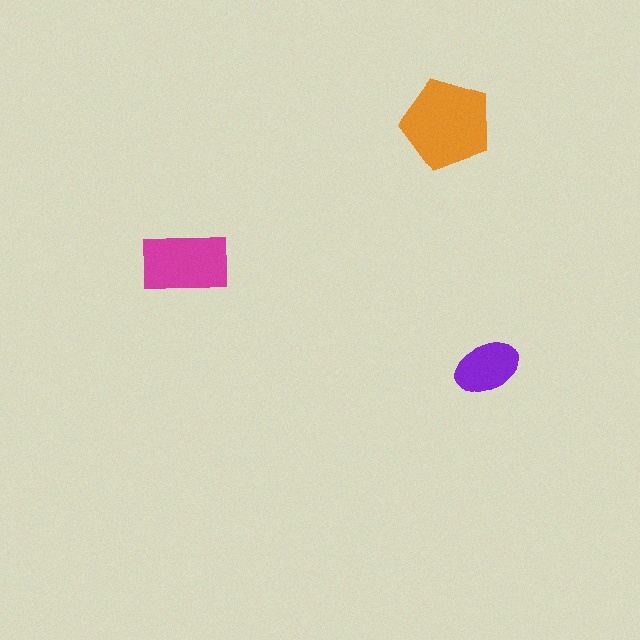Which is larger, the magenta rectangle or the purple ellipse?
The magenta rectangle.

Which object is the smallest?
The purple ellipse.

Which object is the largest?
The orange pentagon.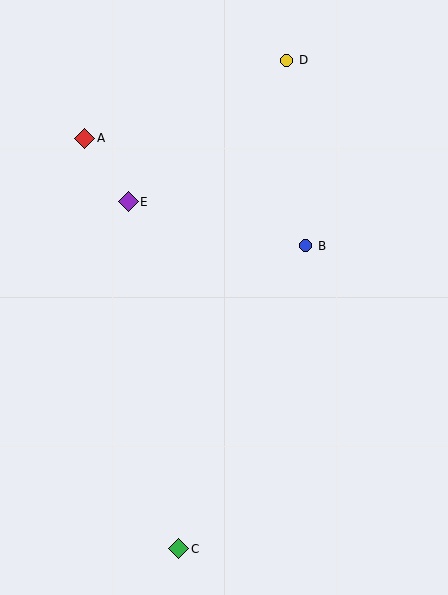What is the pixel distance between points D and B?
The distance between D and B is 186 pixels.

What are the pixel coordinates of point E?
Point E is at (128, 202).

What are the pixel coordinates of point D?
Point D is at (287, 60).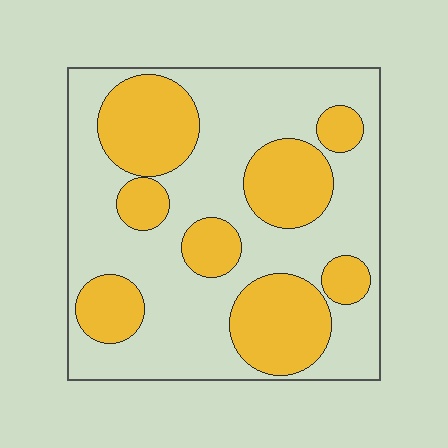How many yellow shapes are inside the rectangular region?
8.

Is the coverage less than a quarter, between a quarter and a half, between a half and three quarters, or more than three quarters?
Between a quarter and a half.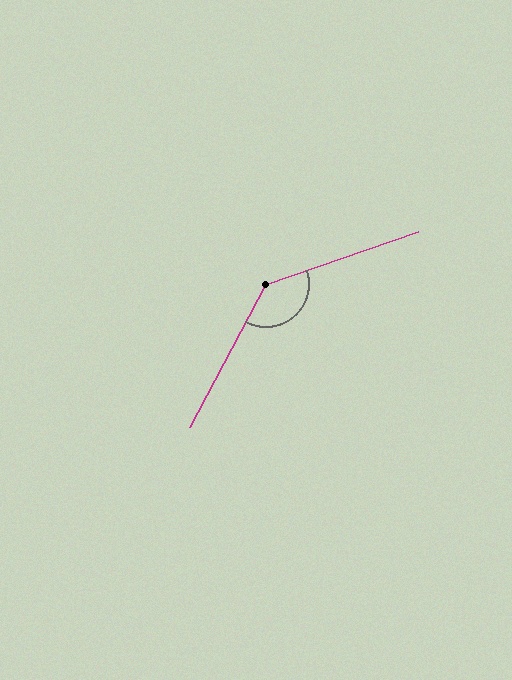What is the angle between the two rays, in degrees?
Approximately 137 degrees.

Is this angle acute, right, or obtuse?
It is obtuse.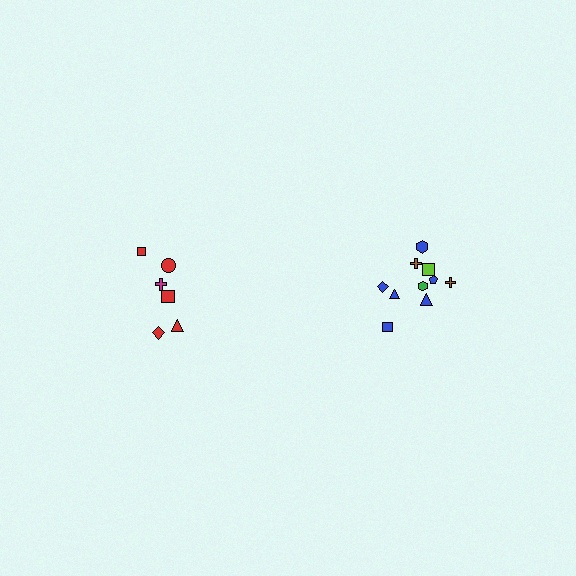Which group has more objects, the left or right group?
The right group.